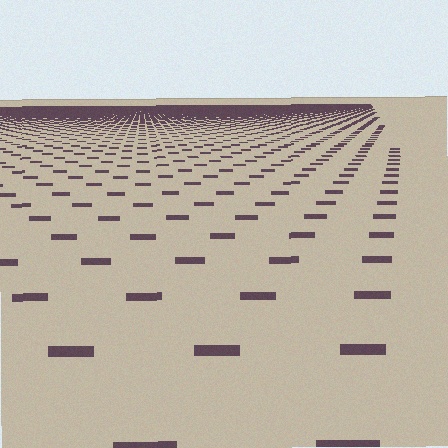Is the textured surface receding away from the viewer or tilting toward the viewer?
The surface is receding away from the viewer. Texture elements get smaller and denser toward the top.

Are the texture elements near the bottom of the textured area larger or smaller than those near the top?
Larger. Near the bottom, elements are closer to the viewer and appear at a bigger on-screen size.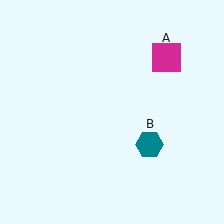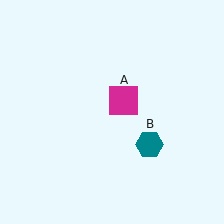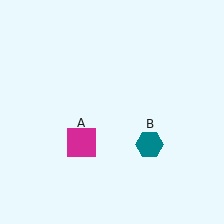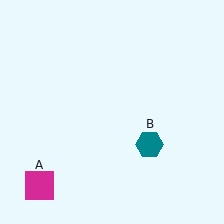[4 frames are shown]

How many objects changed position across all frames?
1 object changed position: magenta square (object A).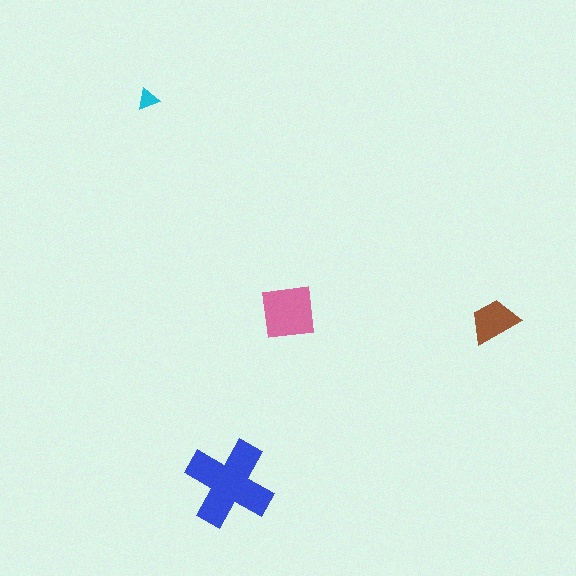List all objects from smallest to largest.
The cyan triangle, the brown trapezoid, the pink square, the blue cross.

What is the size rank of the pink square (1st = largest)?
2nd.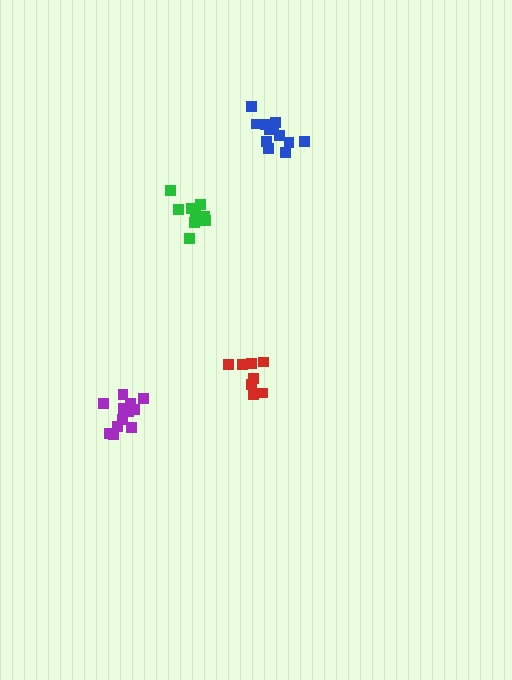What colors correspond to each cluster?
The clusters are colored: green, red, blue, purple.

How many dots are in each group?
Group 1: 11 dots, Group 2: 8 dots, Group 3: 12 dots, Group 4: 12 dots (43 total).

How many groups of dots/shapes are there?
There are 4 groups.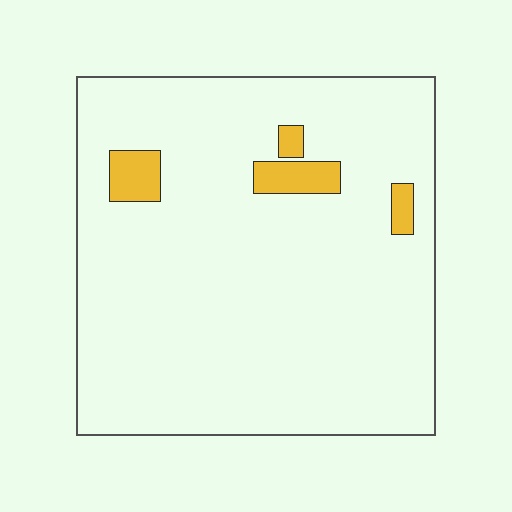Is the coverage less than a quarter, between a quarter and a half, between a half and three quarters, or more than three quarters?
Less than a quarter.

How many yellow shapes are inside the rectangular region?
4.